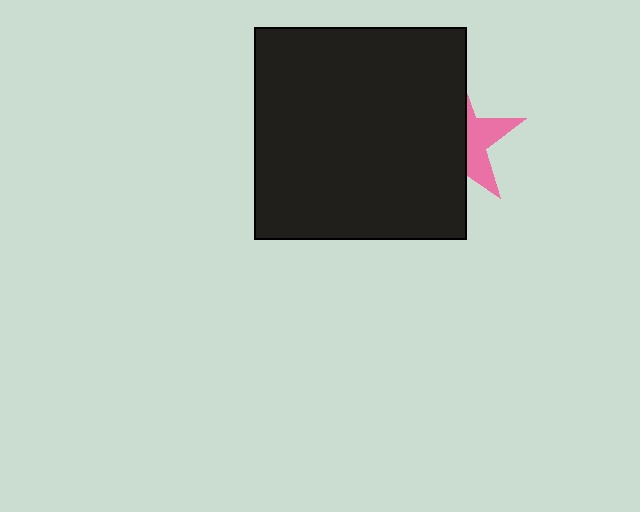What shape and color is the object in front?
The object in front is a black square.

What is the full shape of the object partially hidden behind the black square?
The partially hidden object is a pink star.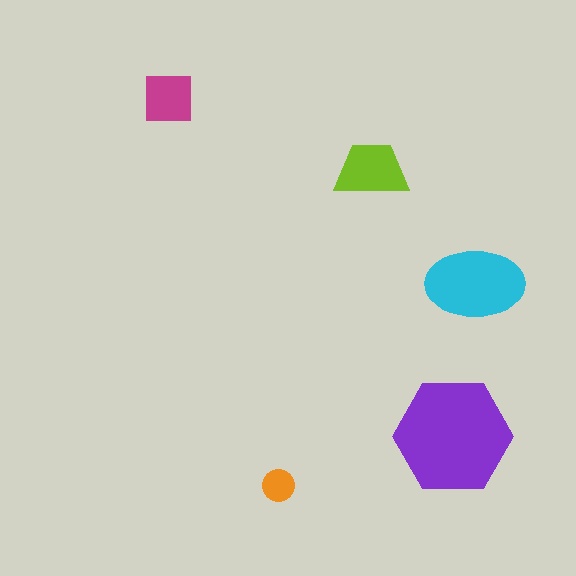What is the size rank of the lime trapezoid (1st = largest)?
3rd.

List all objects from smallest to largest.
The orange circle, the magenta square, the lime trapezoid, the cyan ellipse, the purple hexagon.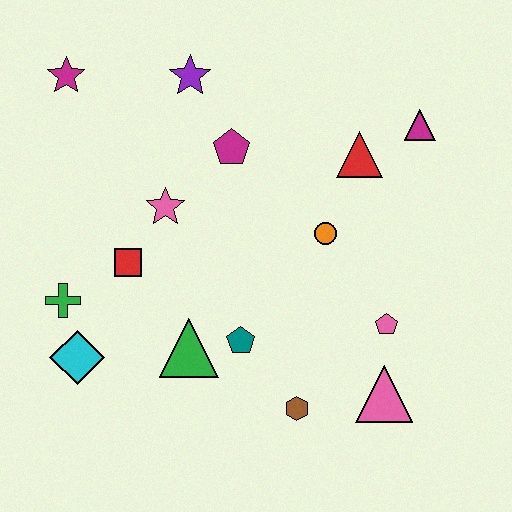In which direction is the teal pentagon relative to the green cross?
The teal pentagon is to the right of the green cross.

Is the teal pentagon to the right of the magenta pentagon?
Yes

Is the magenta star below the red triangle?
No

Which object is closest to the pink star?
The red square is closest to the pink star.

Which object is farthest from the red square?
The magenta triangle is farthest from the red square.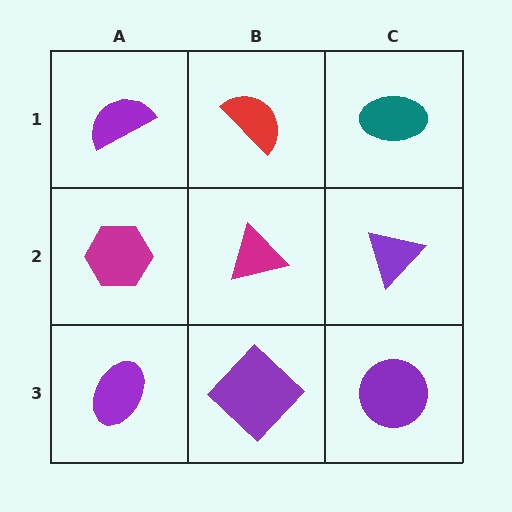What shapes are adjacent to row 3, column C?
A purple triangle (row 2, column C), a purple diamond (row 3, column B).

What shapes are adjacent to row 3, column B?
A magenta triangle (row 2, column B), a purple ellipse (row 3, column A), a purple circle (row 3, column C).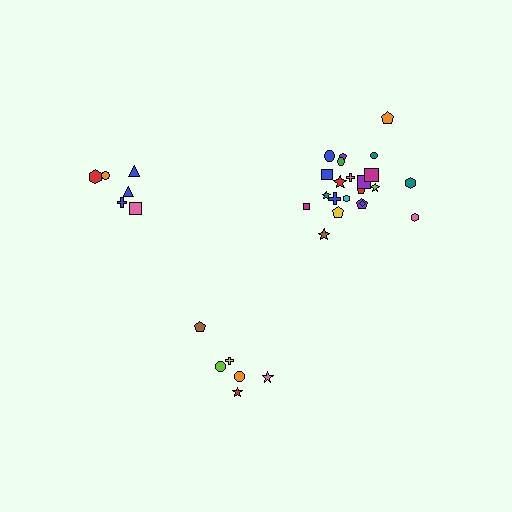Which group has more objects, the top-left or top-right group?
The top-right group.